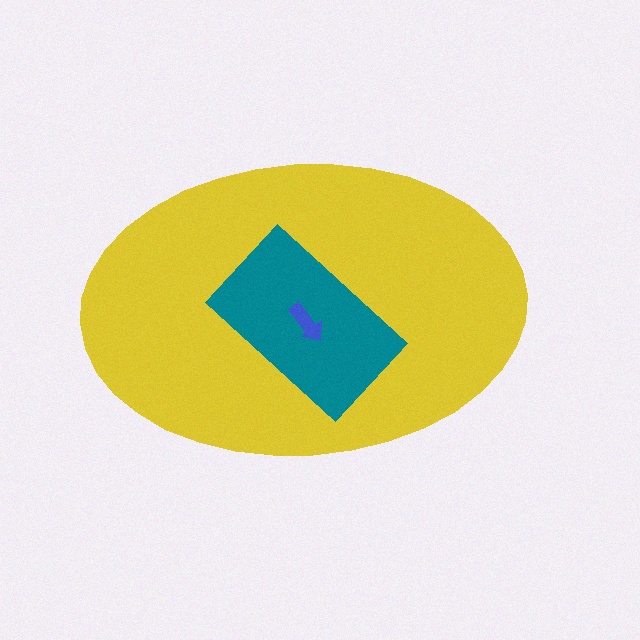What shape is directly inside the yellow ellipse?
The teal rectangle.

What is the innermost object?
The blue arrow.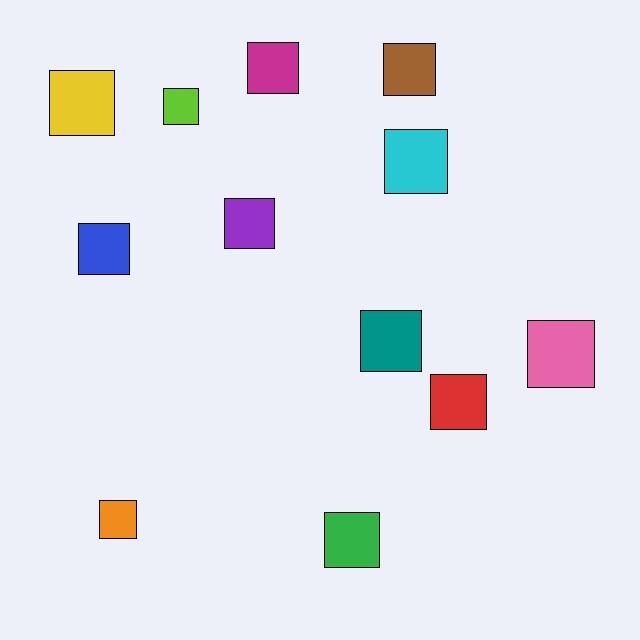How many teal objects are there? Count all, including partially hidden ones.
There is 1 teal object.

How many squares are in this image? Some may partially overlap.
There are 12 squares.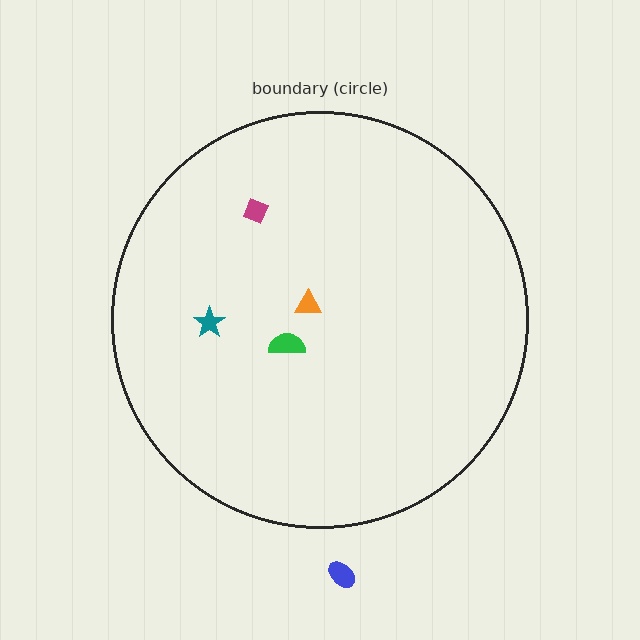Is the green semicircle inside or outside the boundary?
Inside.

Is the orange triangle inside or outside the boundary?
Inside.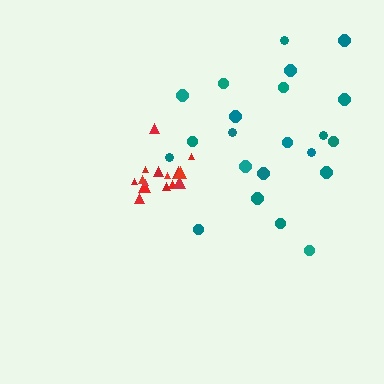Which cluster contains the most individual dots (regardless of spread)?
Teal (22).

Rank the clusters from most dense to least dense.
red, teal.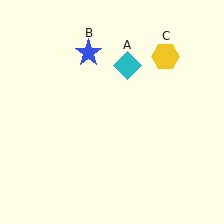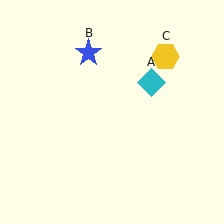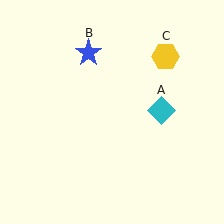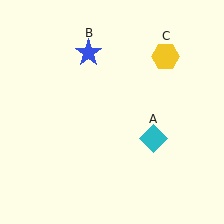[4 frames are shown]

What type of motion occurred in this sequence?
The cyan diamond (object A) rotated clockwise around the center of the scene.